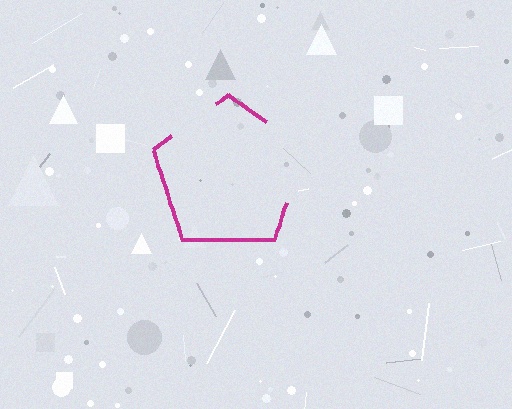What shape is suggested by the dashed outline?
The dashed outline suggests a pentagon.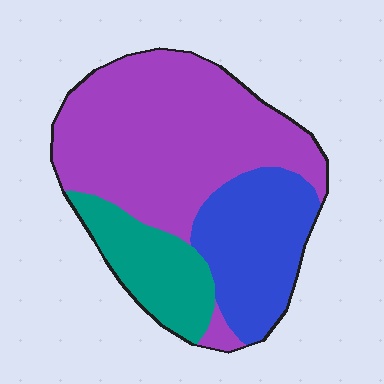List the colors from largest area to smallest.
From largest to smallest: purple, blue, teal.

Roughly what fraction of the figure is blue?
Blue takes up about one quarter (1/4) of the figure.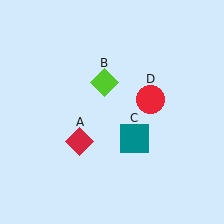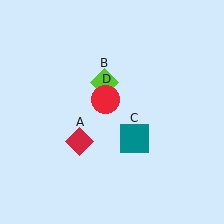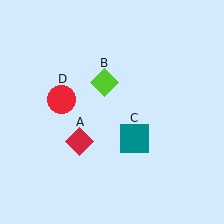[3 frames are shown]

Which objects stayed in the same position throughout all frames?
Red diamond (object A) and lime diamond (object B) and teal square (object C) remained stationary.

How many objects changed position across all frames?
1 object changed position: red circle (object D).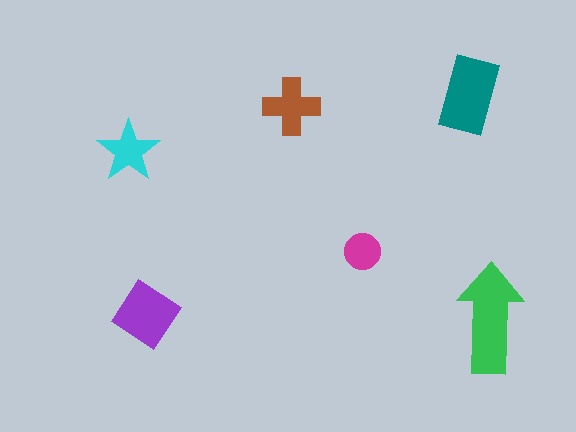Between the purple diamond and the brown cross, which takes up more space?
The purple diamond.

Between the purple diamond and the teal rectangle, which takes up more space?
The teal rectangle.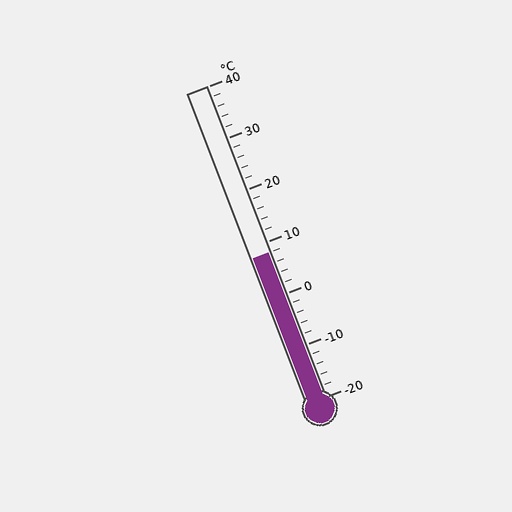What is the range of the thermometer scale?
The thermometer scale ranges from -20°C to 40°C.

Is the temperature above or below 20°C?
The temperature is below 20°C.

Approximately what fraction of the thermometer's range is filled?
The thermometer is filled to approximately 45% of its range.